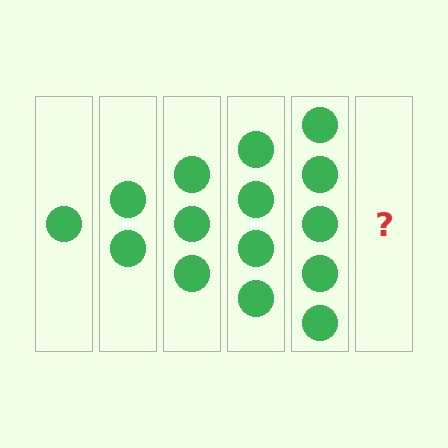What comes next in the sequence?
The next element should be 6 circles.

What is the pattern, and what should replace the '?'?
The pattern is that each step adds one more circle. The '?' should be 6 circles.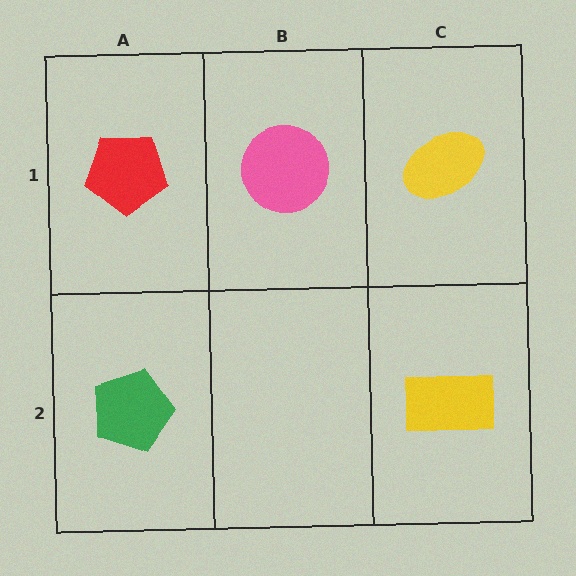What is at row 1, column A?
A red pentagon.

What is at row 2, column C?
A yellow rectangle.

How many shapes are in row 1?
3 shapes.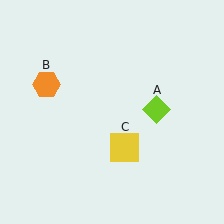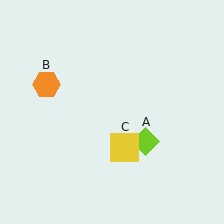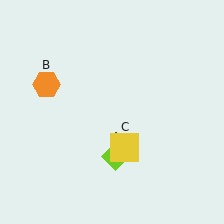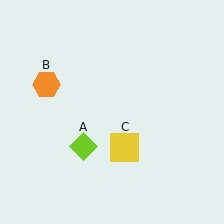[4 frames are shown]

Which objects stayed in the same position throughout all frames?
Orange hexagon (object B) and yellow square (object C) remained stationary.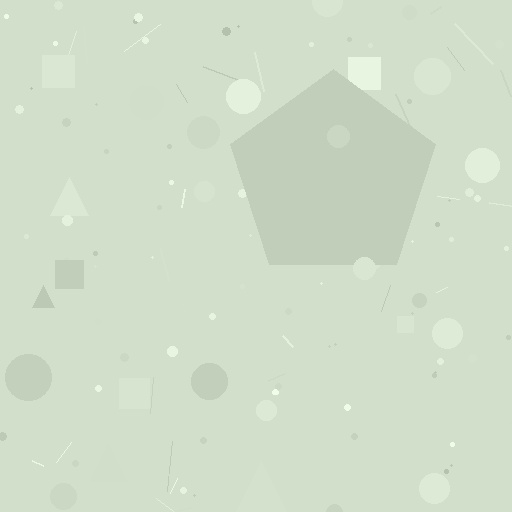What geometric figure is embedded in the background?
A pentagon is embedded in the background.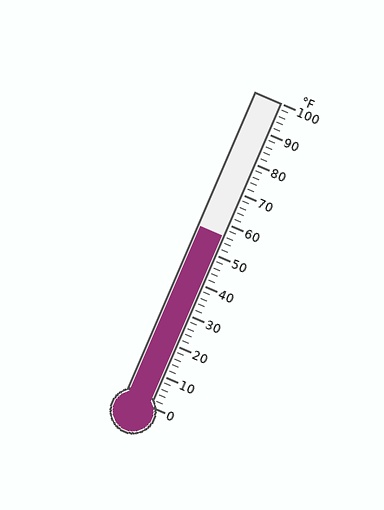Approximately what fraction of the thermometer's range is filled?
The thermometer is filled to approximately 55% of its range.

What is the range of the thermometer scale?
The thermometer scale ranges from 0°F to 100°F.